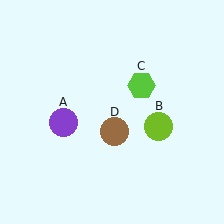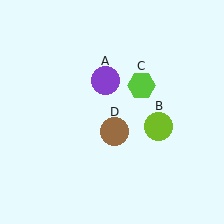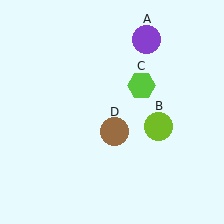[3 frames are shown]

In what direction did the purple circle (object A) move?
The purple circle (object A) moved up and to the right.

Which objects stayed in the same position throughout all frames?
Lime circle (object B) and lime hexagon (object C) and brown circle (object D) remained stationary.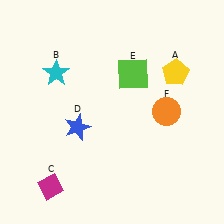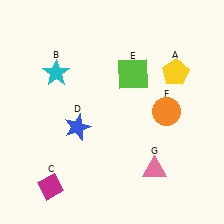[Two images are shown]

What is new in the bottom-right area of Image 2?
A pink triangle (G) was added in the bottom-right area of Image 2.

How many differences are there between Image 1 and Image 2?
There is 1 difference between the two images.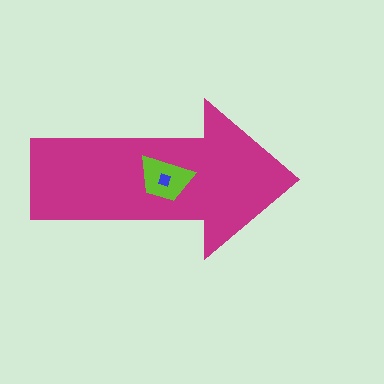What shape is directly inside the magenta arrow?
The lime trapezoid.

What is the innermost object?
The blue diamond.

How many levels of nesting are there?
3.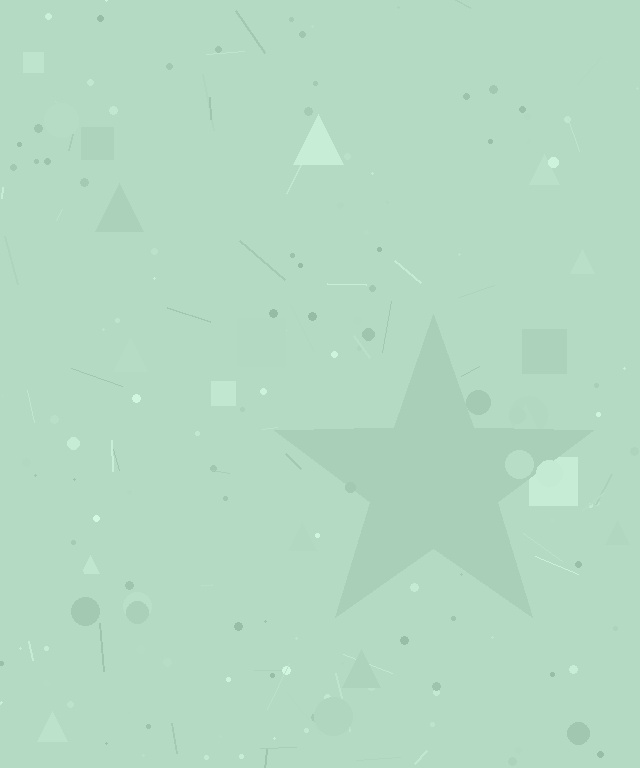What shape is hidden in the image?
A star is hidden in the image.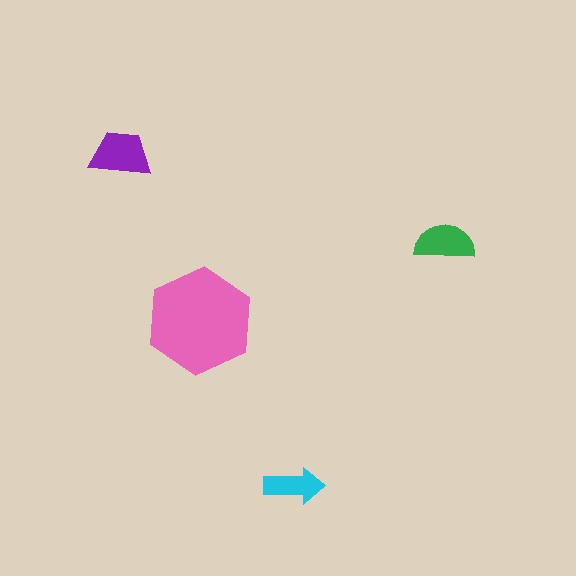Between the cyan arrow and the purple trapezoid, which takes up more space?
The purple trapezoid.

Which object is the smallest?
The cyan arrow.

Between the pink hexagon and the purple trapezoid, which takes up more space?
The pink hexagon.